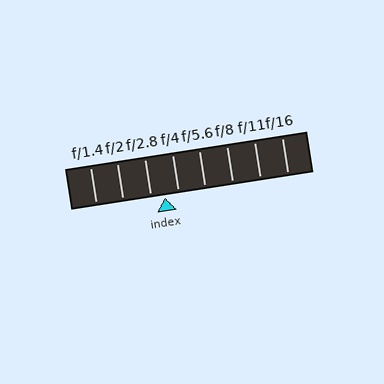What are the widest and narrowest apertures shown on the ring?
The widest aperture shown is f/1.4 and the narrowest is f/16.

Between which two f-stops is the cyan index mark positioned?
The index mark is between f/2.8 and f/4.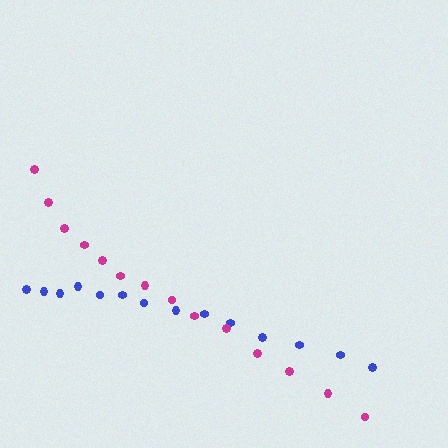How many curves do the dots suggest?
There are 2 distinct paths.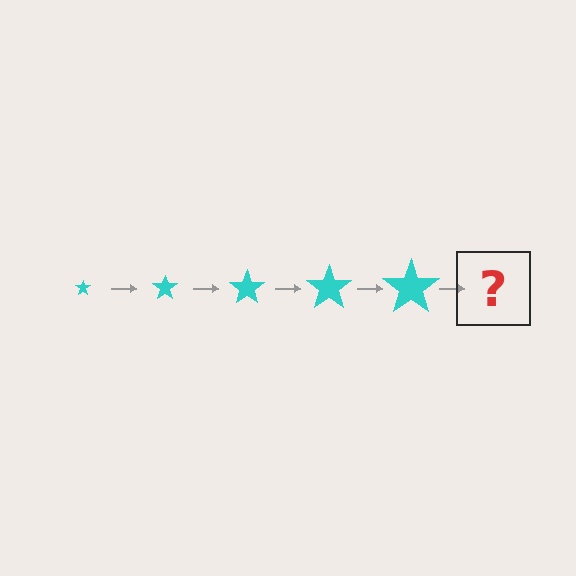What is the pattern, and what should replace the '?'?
The pattern is that the star gets progressively larger each step. The '?' should be a cyan star, larger than the previous one.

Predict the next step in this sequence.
The next step is a cyan star, larger than the previous one.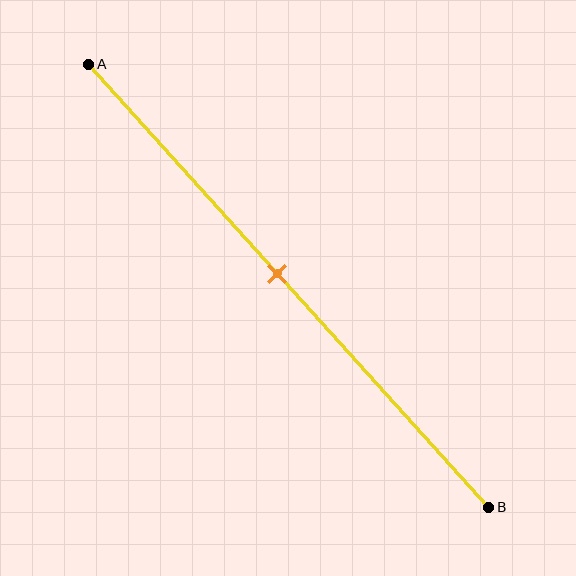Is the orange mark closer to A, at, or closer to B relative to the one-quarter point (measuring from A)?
The orange mark is closer to point B than the one-quarter point of segment AB.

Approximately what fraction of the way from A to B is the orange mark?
The orange mark is approximately 45% of the way from A to B.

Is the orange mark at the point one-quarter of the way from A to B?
No, the mark is at about 45% from A, not at the 25% one-quarter point.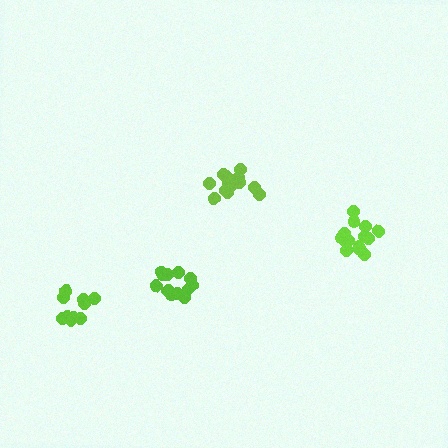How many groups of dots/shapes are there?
There are 4 groups.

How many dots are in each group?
Group 1: 13 dots, Group 2: 10 dots, Group 3: 14 dots, Group 4: 12 dots (49 total).